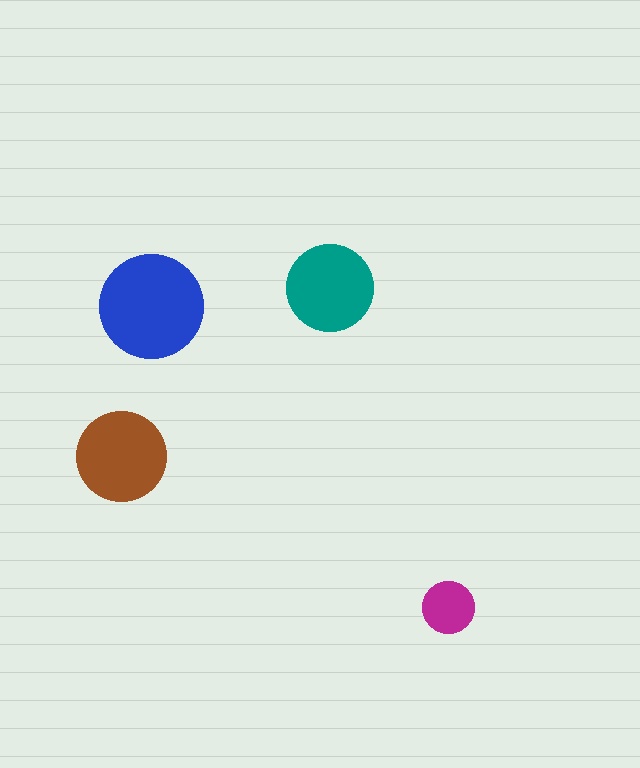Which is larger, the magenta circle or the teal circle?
The teal one.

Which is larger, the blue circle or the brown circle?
The blue one.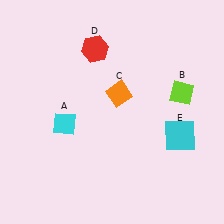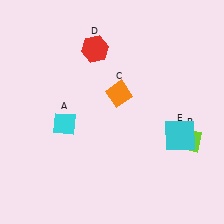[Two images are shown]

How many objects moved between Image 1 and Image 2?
1 object moved between the two images.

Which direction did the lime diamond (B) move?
The lime diamond (B) moved down.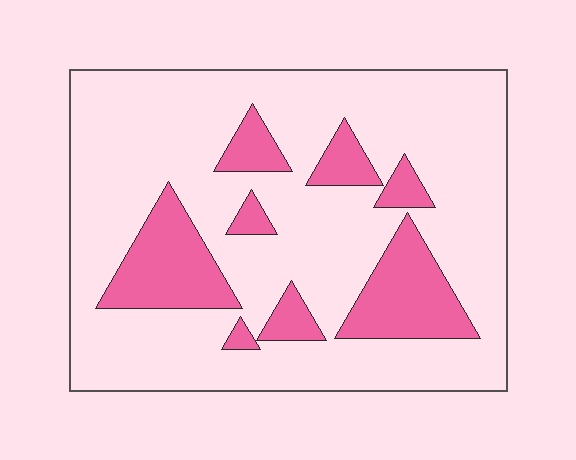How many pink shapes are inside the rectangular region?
8.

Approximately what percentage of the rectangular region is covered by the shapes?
Approximately 20%.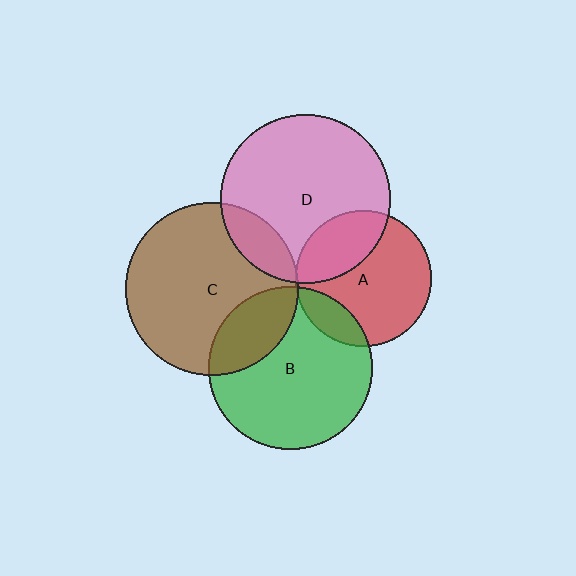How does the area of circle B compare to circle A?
Approximately 1.5 times.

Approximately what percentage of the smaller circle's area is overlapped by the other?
Approximately 25%.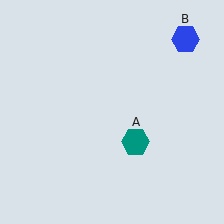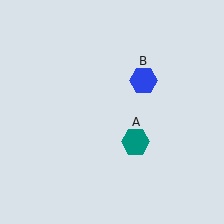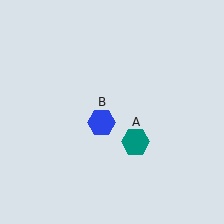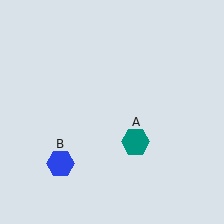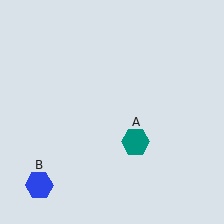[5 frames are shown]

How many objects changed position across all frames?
1 object changed position: blue hexagon (object B).